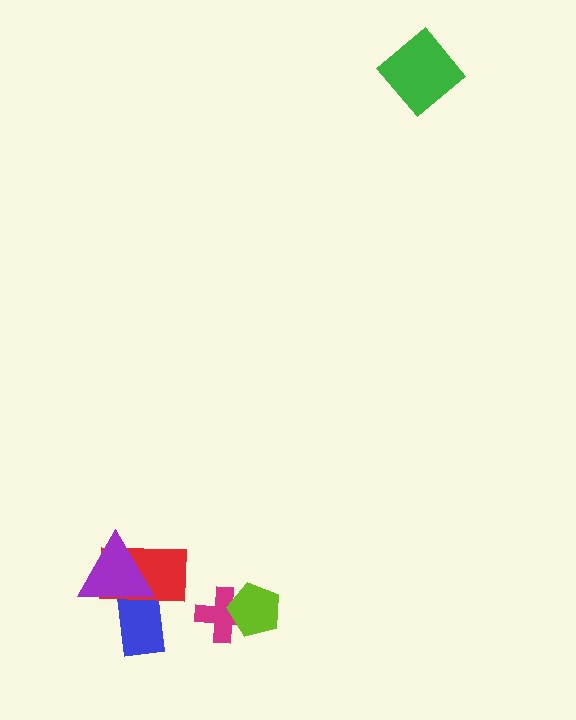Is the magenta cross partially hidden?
Yes, it is partially covered by another shape.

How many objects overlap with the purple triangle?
2 objects overlap with the purple triangle.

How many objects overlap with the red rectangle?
2 objects overlap with the red rectangle.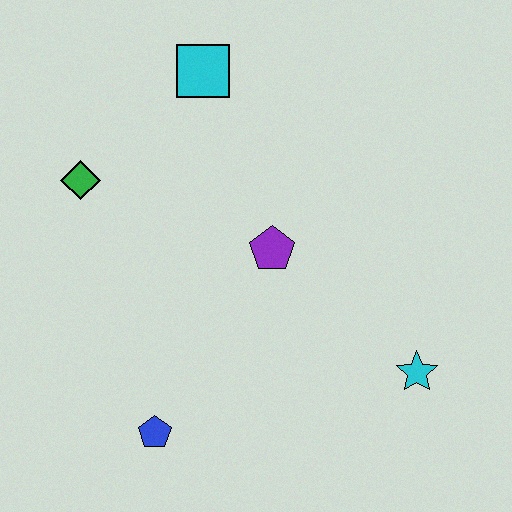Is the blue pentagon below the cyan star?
Yes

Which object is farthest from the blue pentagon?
The cyan square is farthest from the blue pentagon.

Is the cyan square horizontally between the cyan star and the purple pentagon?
No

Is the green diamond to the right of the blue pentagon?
No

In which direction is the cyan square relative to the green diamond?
The cyan square is to the right of the green diamond.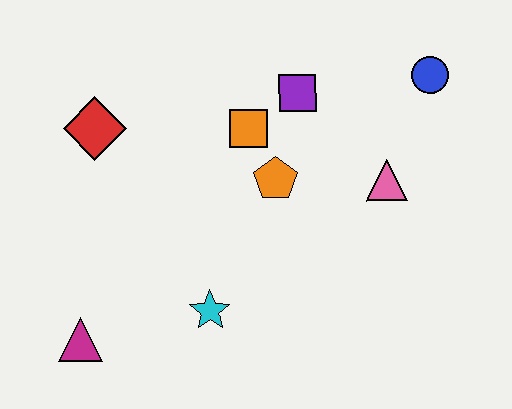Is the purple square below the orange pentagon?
No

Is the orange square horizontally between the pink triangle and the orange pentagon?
No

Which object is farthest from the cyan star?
The blue circle is farthest from the cyan star.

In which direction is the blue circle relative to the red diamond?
The blue circle is to the right of the red diamond.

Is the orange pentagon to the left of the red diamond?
No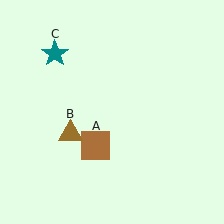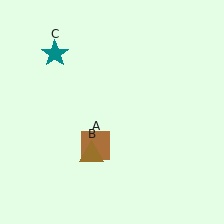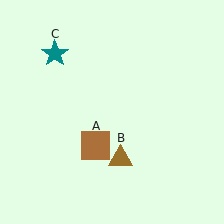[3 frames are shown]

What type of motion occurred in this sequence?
The brown triangle (object B) rotated counterclockwise around the center of the scene.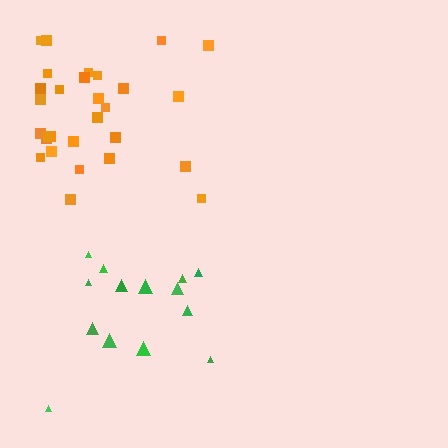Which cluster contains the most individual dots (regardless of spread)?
Orange (30).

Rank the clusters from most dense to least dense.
orange, green.